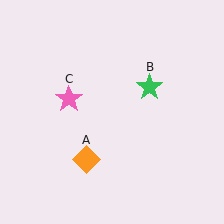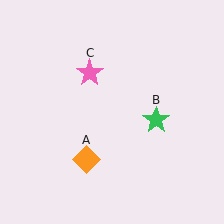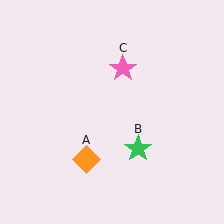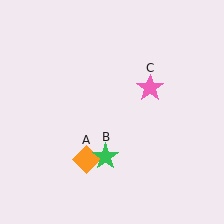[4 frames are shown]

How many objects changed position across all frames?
2 objects changed position: green star (object B), pink star (object C).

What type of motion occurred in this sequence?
The green star (object B), pink star (object C) rotated clockwise around the center of the scene.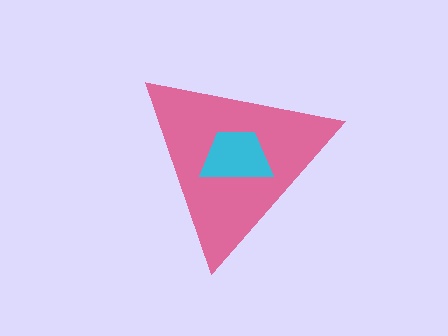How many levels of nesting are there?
2.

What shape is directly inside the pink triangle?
The cyan trapezoid.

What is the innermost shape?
The cyan trapezoid.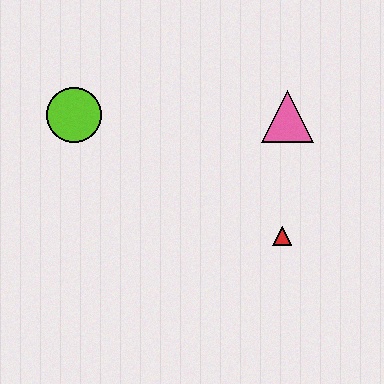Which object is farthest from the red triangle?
The lime circle is farthest from the red triangle.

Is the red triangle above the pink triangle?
No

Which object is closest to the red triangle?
The pink triangle is closest to the red triangle.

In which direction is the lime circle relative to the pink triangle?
The lime circle is to the left of the pink triangle.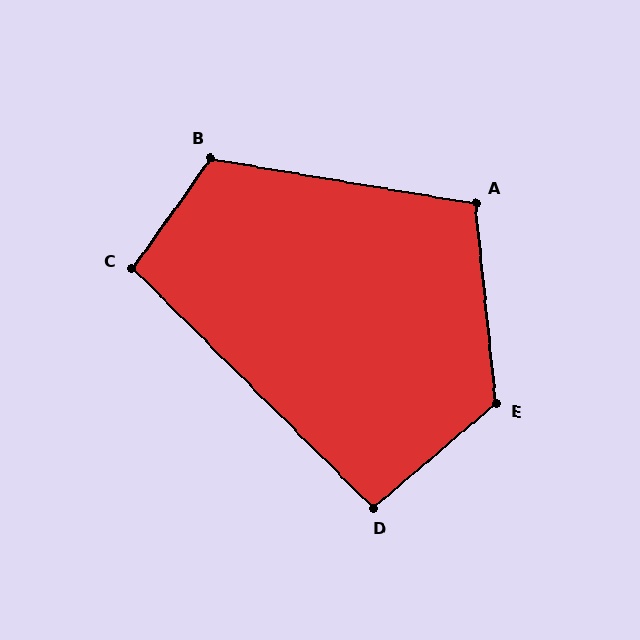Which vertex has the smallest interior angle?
D, at approximately 95 degrees.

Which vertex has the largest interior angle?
E, at approximately 124 degrees.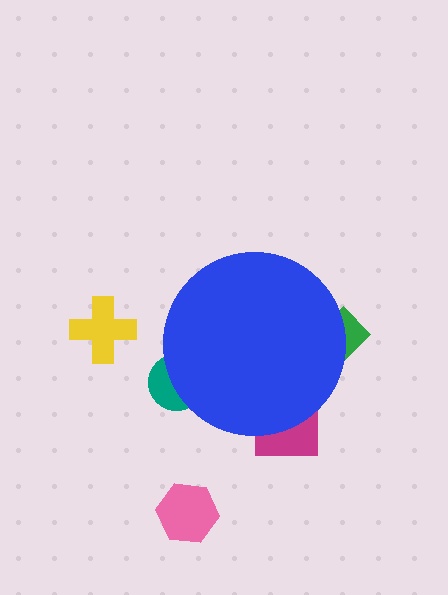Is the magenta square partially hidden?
Yes, the magenta square is partially hidden behind the blue circle.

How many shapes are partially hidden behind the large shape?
3 shapes are partially hidden.